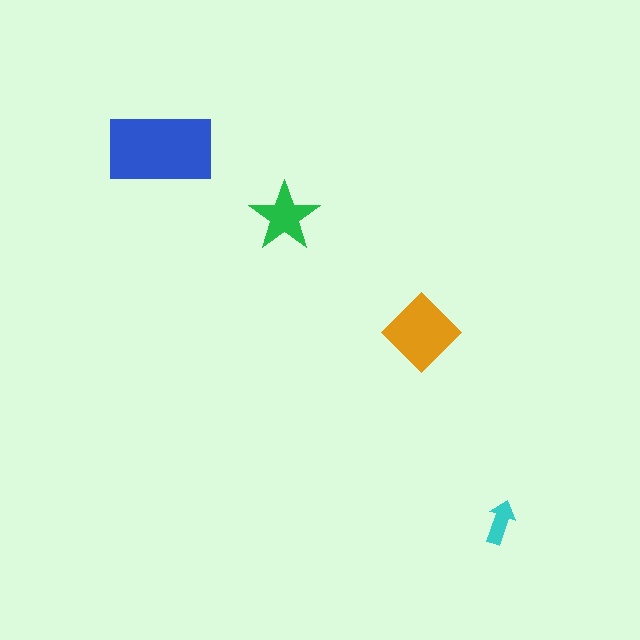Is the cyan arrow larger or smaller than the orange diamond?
Smaller.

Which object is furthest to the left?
The blue rectangle is leftmost.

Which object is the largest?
The blue rectangle.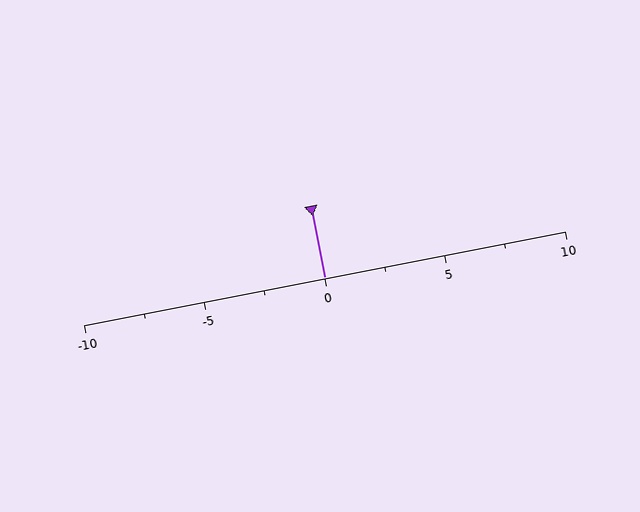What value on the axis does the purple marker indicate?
The marker indicates approximately 0.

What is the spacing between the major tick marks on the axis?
The major ticks are spaced 5 apart.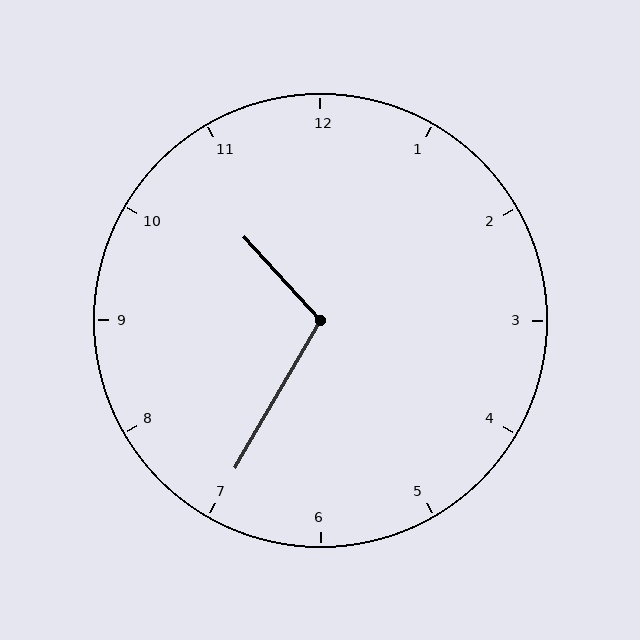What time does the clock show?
10:35.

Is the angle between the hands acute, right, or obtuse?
It is obtuse.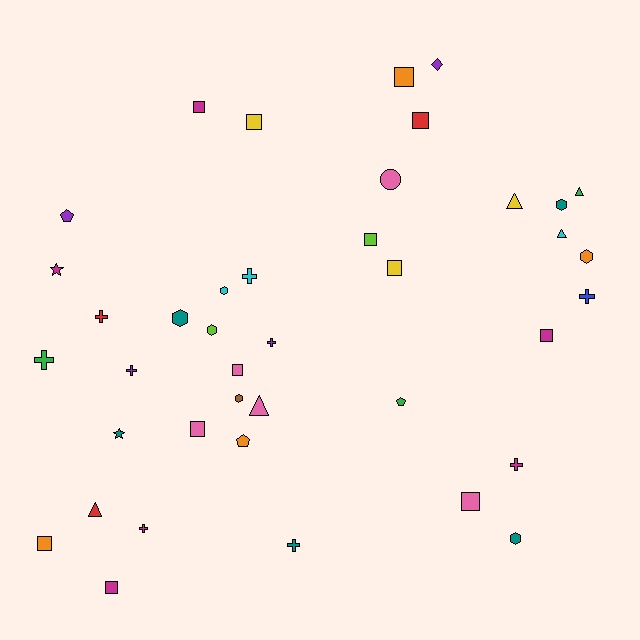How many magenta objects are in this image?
There are 6 magenta objects.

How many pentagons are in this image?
There are 3 pentagons.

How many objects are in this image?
There are 40 objects.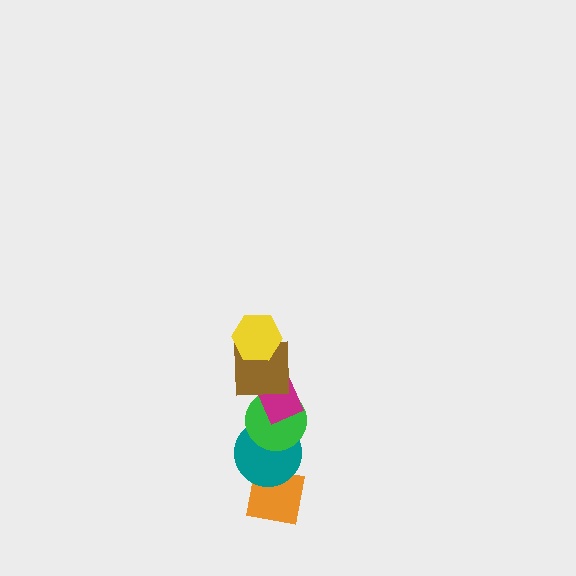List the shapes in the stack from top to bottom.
From top to bottom: the yellow hexagon, the brown square, the magenta diamond, the green circle, the teal circle, the orange square.